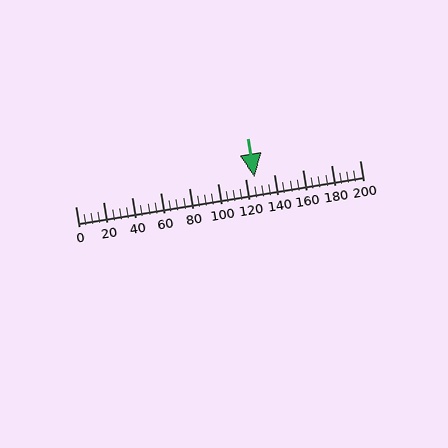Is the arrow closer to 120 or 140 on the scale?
The arrow is closer to 120.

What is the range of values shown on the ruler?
The ruler shows values from 0 to 200.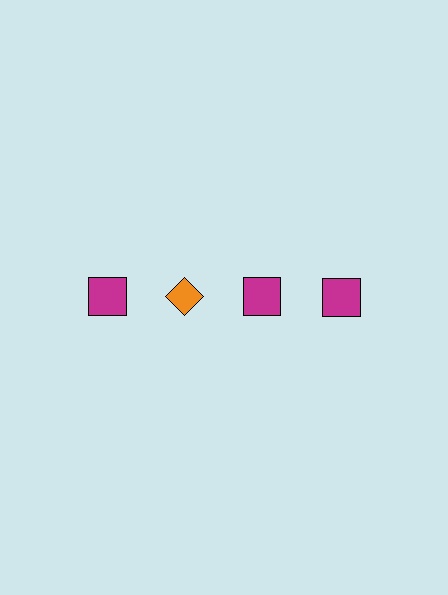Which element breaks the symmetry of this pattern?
The orange diamond in the top row, second from left column breaks the symmetry. All other shapes are magenta squares.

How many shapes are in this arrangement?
There are 4 shapes arranged in a grid pattern.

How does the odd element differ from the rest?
It differs in both color (orange instead of magenta) and shape (diamond instead of square).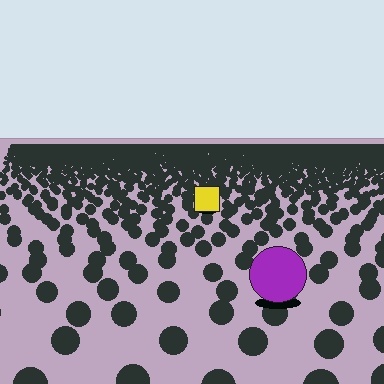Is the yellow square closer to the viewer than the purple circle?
No. The purple circle is closer — you can tell from the texture gradient: the ground texture is coarser near it.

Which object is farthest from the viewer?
The yellow square is farthest from the viewer. It appears smaller and the ground texture around it is denser.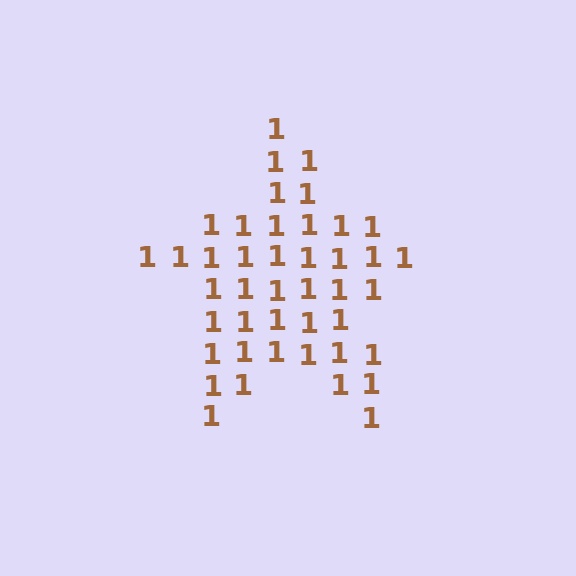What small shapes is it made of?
It is made of small digit 1's.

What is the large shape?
The large shape is a star.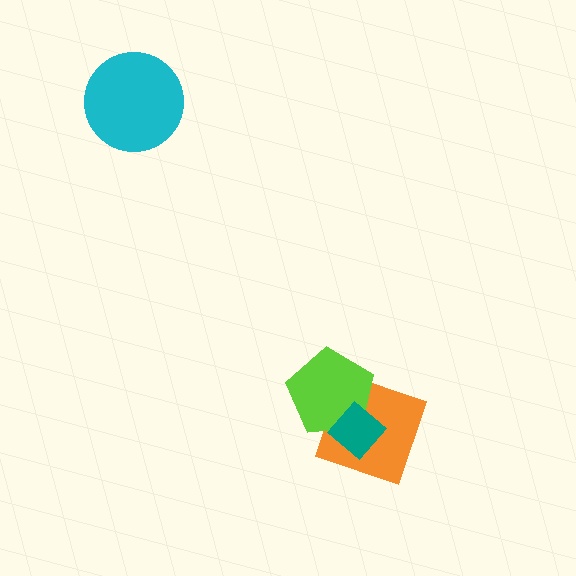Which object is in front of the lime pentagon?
The teal diamond is in front of the lime pentagon.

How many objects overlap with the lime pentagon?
2 objects overlap with the lime pentagon.